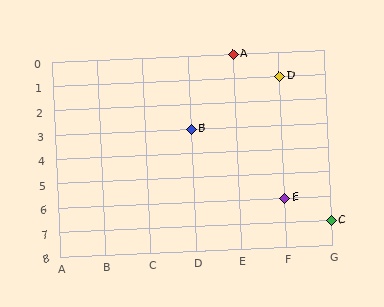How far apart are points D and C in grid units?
Points D and C are 1 column and 6 rows apart (about 6.1 grid units diagonally).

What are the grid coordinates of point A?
Point A is at grid coordinates (E, 0).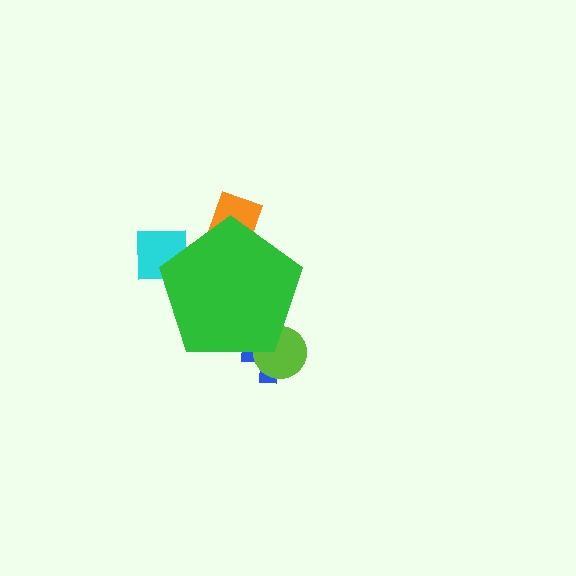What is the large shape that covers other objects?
A green pentagon.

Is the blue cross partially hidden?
Yes, the blue cross is partially hidden behind the green pentagon.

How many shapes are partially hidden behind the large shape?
4 shapes are partially hidden.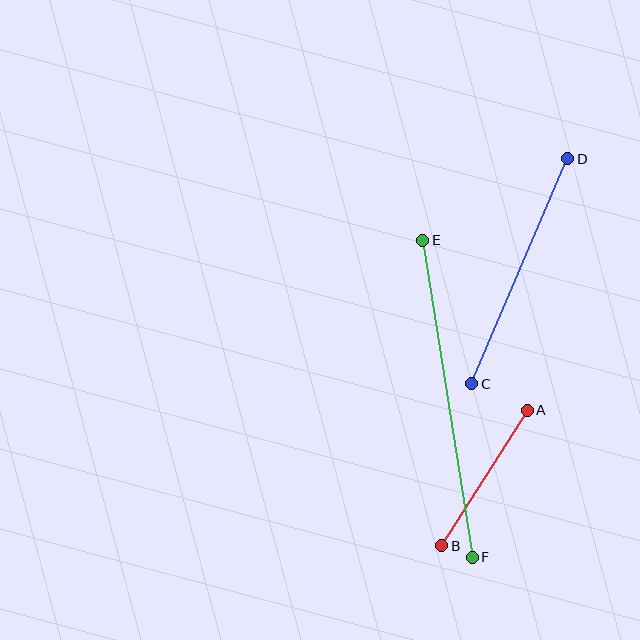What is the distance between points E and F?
The distance is approximately 320 pixels.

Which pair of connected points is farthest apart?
Points E and F are farthest apart.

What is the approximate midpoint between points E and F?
The midpoint is at approximately (447, 399) pixels.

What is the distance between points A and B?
The distance is approximately 160 pixels.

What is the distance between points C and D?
The distance is approximately 245 pixels.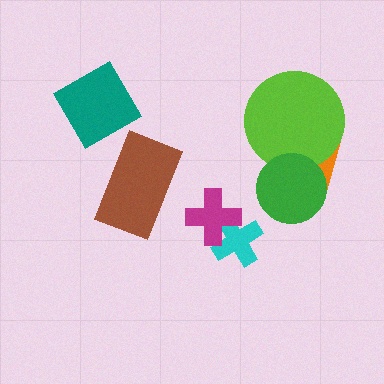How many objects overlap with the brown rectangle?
0 objects overlap with the brown rectangle.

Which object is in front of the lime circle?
The green circle is in front of the lime circle.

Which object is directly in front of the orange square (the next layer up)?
The lime circle is directly in front of the orange square.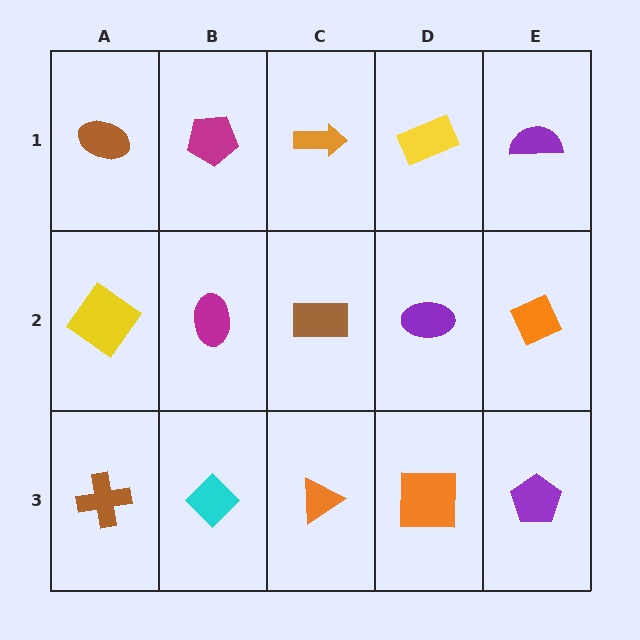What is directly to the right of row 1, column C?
A yellow rectangle.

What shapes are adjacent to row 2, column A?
A brown ellipse (row 1, column A), a brown cross (row 3, column A), a magenta ellipse (row 2, column B).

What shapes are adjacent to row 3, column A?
A yellow diamond (row 2, column A), a cyan diamond (row 3, column B).